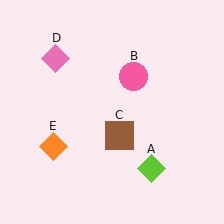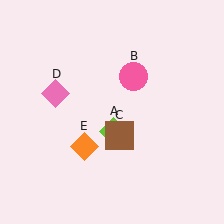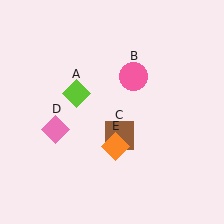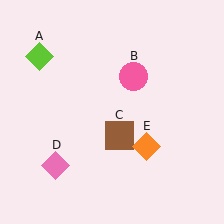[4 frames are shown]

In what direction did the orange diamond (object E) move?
The orange diamond (object E) moved right.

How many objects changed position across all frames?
3 objects changed position: lime diamond (object A), pink diamond (object D), orange diamond (object E).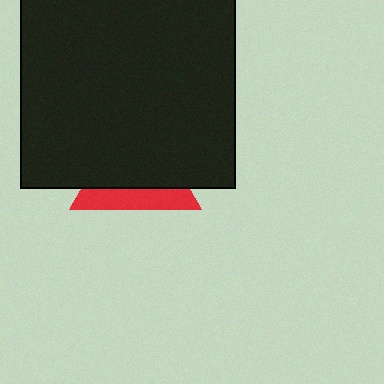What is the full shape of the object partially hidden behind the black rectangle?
The partially hidden object is a red triangle.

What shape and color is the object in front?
The object in front is a black rectangle.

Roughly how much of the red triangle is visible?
A small part of it is visible (roughly 32%).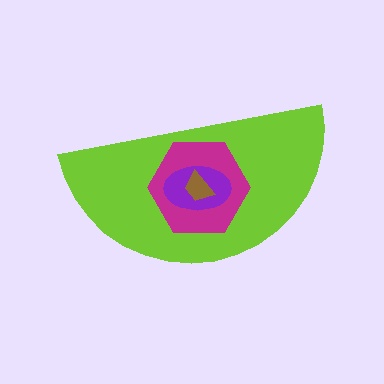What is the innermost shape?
The brown trapezoid.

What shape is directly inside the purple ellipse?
The brown trapezoid.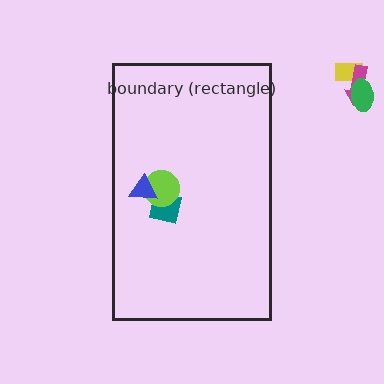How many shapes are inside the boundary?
3 inside, 3 outside.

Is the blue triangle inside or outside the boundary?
Inside.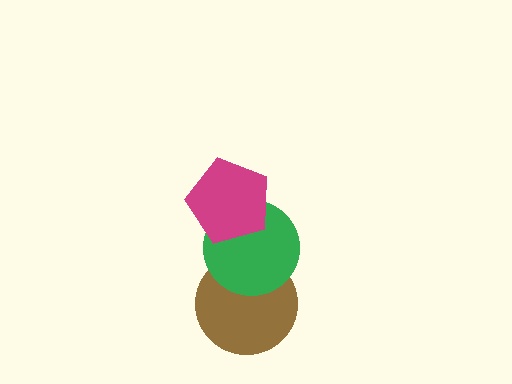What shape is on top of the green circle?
The magenta pentagon is on top of the green circle.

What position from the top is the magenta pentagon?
The magenta pentagon is 1st from the top.